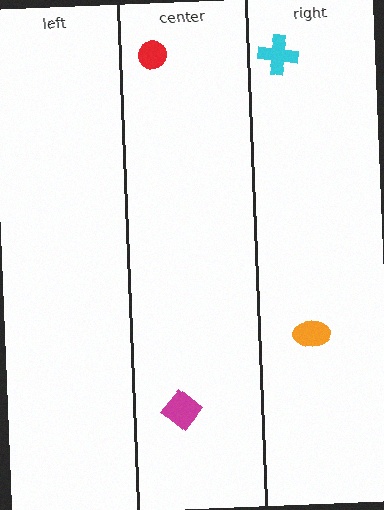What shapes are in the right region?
The orange ellipse, the cyan cross.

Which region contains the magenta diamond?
The center region.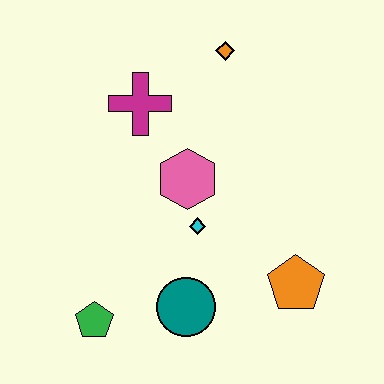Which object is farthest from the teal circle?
The orange diamond is farthest from the teal circle.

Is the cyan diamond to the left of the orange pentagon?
Yes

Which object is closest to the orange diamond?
The magenta cross is closest to the orange diamond.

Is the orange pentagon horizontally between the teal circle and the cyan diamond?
No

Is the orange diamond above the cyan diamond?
Yes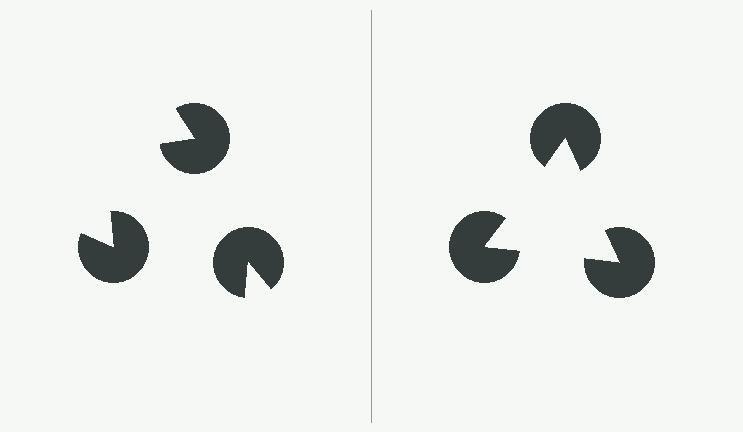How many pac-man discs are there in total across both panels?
6 — 3 on each side.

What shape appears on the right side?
An illusory triangle.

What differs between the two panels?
The pac-man discs are positioned identically on both sides; only the wedge orientations differ. On the right they align to a triangle; on the left they are misaligned.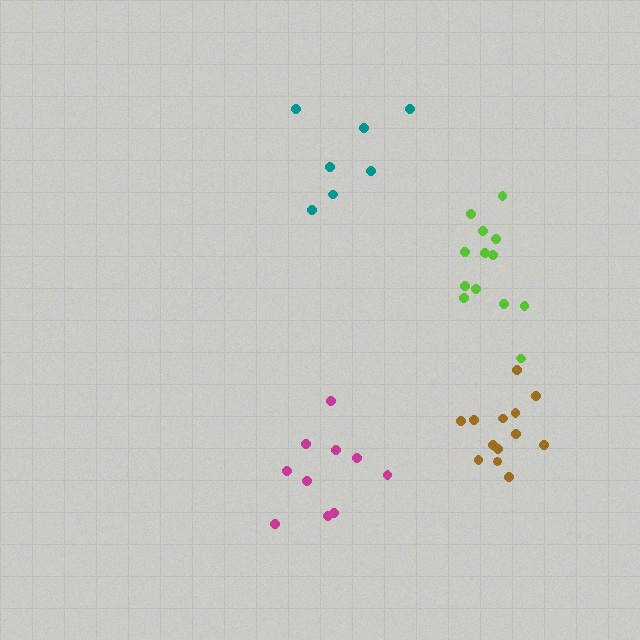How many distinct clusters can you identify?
There are 4 distinct clusters.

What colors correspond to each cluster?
The clusters are colored: brown, teal, magenta, lime.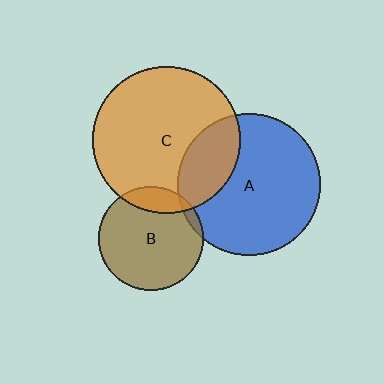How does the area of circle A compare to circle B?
Approximately 1.8 times.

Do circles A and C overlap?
Yes.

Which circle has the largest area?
Circle C (orange).